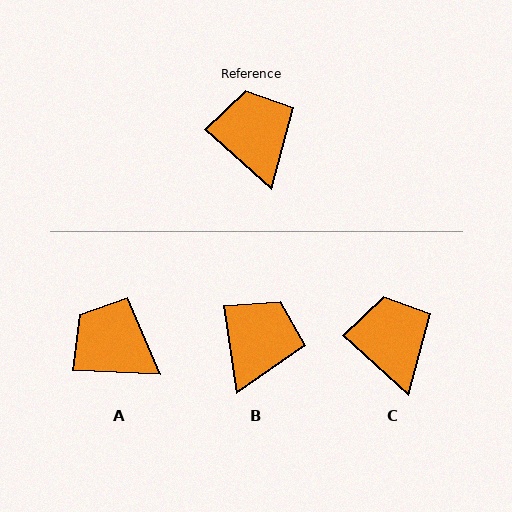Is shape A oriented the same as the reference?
No, it is off by about 39 degrees.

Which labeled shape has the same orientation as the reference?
C.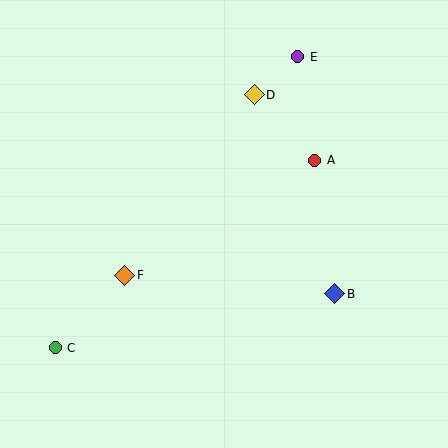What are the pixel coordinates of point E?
Point E is at (298, 57).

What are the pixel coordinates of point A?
Point A is at (315, 160).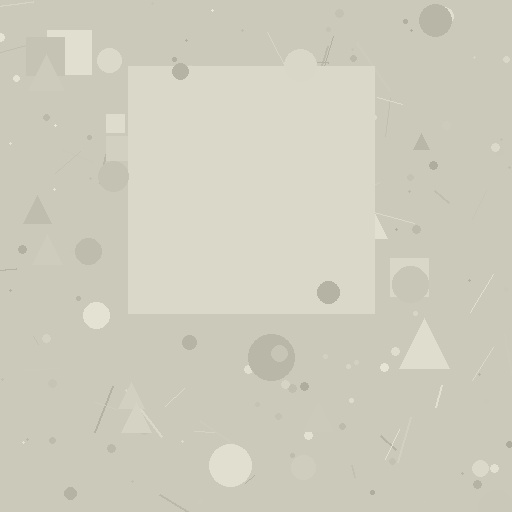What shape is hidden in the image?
A square is hidden in the image.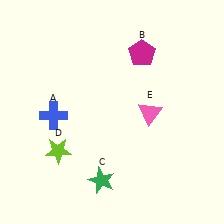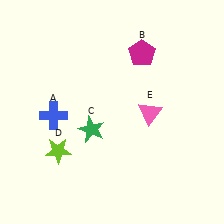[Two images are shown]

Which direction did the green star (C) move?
The green star (C) moved up.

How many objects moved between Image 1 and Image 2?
1 object moved between the two images.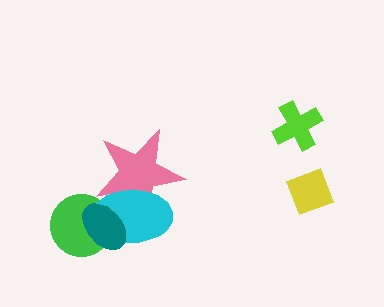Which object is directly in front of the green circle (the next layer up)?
The cyan ellipse is directly in front of the green circle.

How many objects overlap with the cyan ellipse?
3 objects overlap with the cyan ellipse.